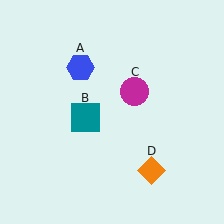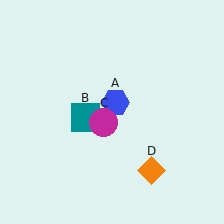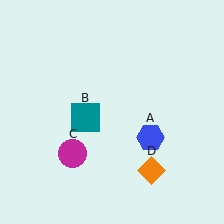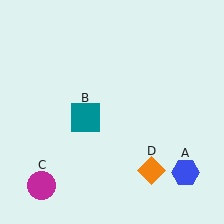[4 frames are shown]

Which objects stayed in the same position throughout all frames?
Teal square (object B) and orange diamond (object D) remained stationary.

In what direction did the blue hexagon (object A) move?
The blue hexagon (object A) moved down and to the right.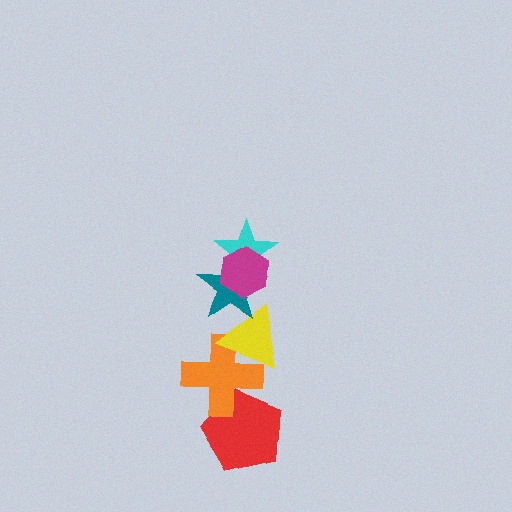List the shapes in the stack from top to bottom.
From top to bottom: the magenta hexagon, the cyan star, the teal star, the yellow triangle, the orange cross, the red pentagon.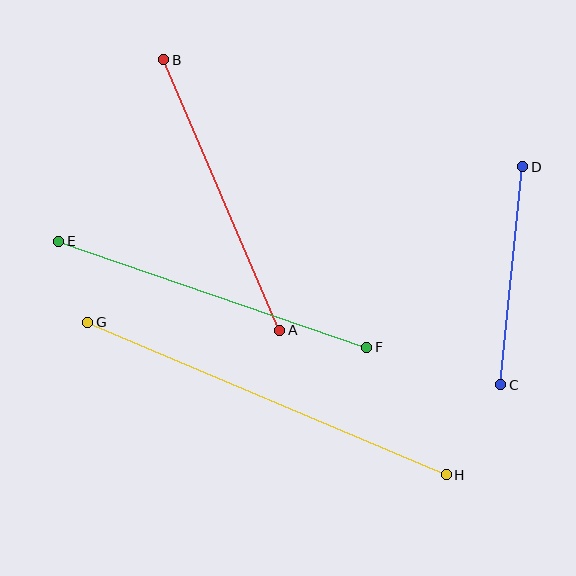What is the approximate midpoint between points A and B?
The midpoint is at approximately (222, 195) pixels.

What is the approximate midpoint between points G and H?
The midpoint is at approximately (267, 398) pixels.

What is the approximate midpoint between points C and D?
The midpoint is at approximately (512, 276) pixels.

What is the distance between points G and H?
The distance is approximately 389 pixels.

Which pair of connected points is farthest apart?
Points G and H are farthest apart.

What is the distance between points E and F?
The distance is approximately 326 pixels.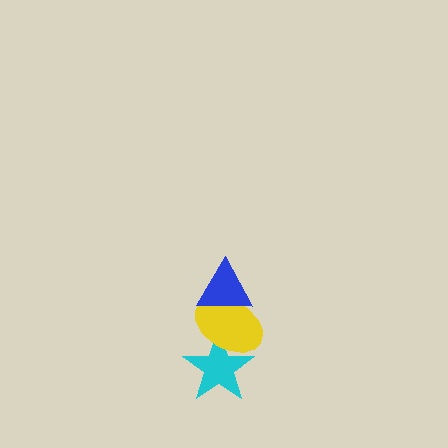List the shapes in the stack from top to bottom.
From top to bottom: the blue triangle, the yellow ellipse, the cyan star.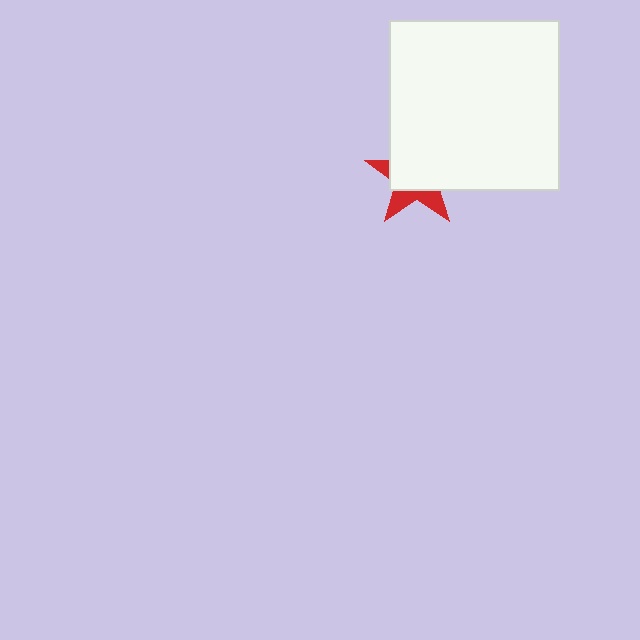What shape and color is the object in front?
The object in front is a white square.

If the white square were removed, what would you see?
You would see the complete red star.